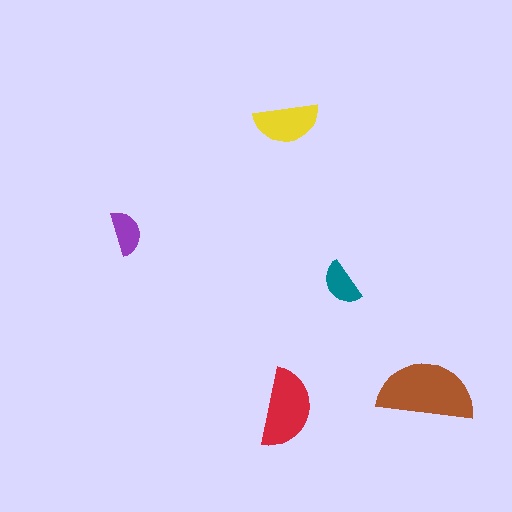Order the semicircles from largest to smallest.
the brown one, the red one, the yellow one, the teal one, the purple one.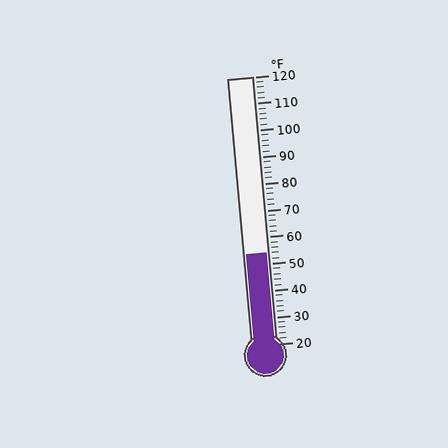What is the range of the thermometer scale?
The thermometer scale ranges from 20°F to 120°F.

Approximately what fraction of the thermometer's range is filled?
The thermometer is filled to approximately 35% of its range.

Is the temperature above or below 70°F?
The temperature is below 70°F.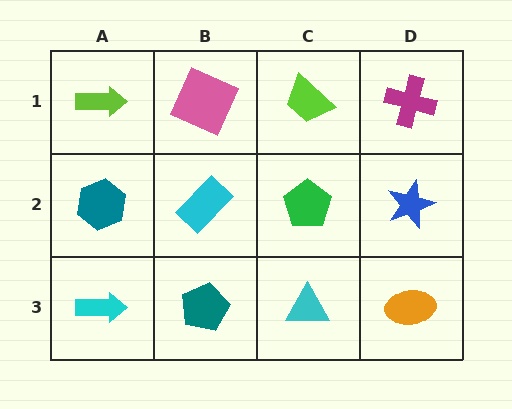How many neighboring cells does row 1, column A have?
2.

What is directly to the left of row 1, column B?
A lime arrow.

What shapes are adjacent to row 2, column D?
A magenta cross (row 1, column D), an orange ellipse (row 3, column D), a green pentagon (row 2, column C).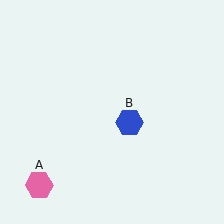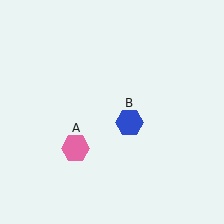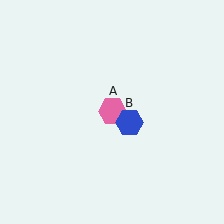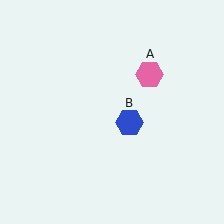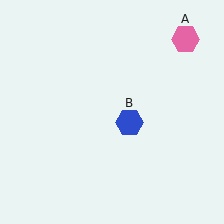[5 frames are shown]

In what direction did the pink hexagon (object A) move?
The pink hexagon (object A) moved up and to the right.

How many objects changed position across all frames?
1 object changed position: pink hexagon (object A).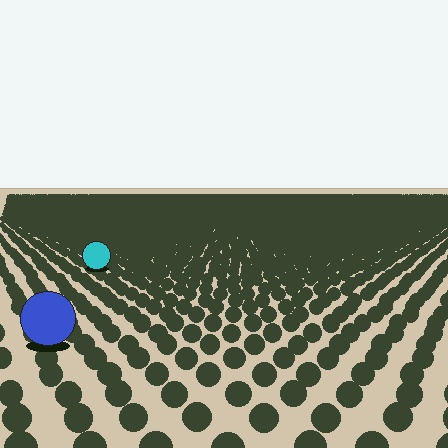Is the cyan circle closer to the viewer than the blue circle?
No. The blue circle is closer — you can tell from the texture gradient: the ground texture is coarser near it.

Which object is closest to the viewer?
The blue circle is closest. The texture marks near it are larger and more spread out.